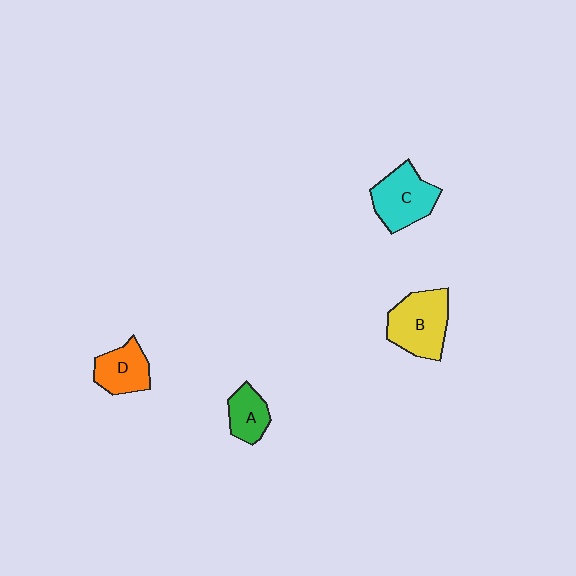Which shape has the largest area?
Shape B (yellow).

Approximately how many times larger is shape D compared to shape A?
Approximately 1.2 times.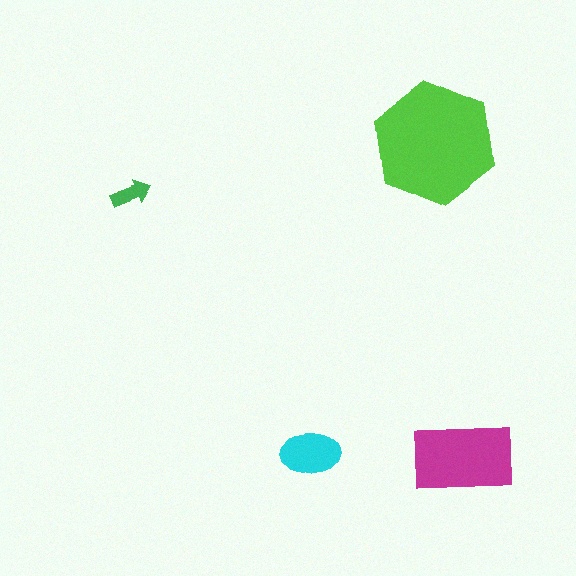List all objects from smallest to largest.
The green arrow, the cyan ellipse, the magenta rectangle, the lime hexagon.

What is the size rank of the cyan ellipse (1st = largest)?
3rd.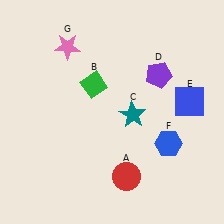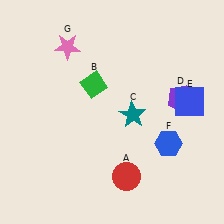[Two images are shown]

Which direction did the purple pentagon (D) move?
The purple pentagon (D) moved down.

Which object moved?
The purple pentagon (D) moved down.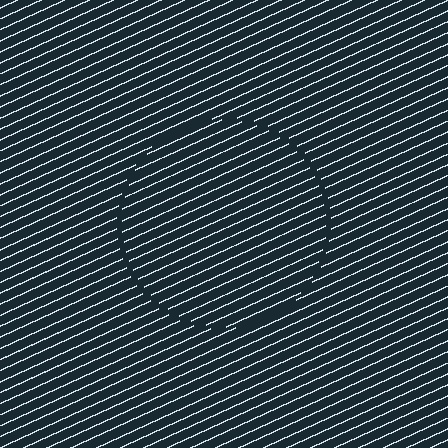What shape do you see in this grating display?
An illusory circle. The interior of the shape contains the same grating, shifted by half a period — the contour is defined by the phase discontinuity where line-ends from the inner and outer gratings abut.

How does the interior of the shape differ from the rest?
The interior of the shape contains the same grating, shifted by half a period — the contour is defined by the phase discontinuity where line-ends from the inner and outer gratings abut.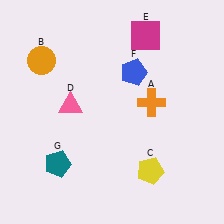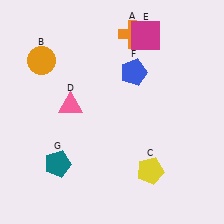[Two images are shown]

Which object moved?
The orange cross (A) moved up.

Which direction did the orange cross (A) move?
The orange cross (A) moved up.